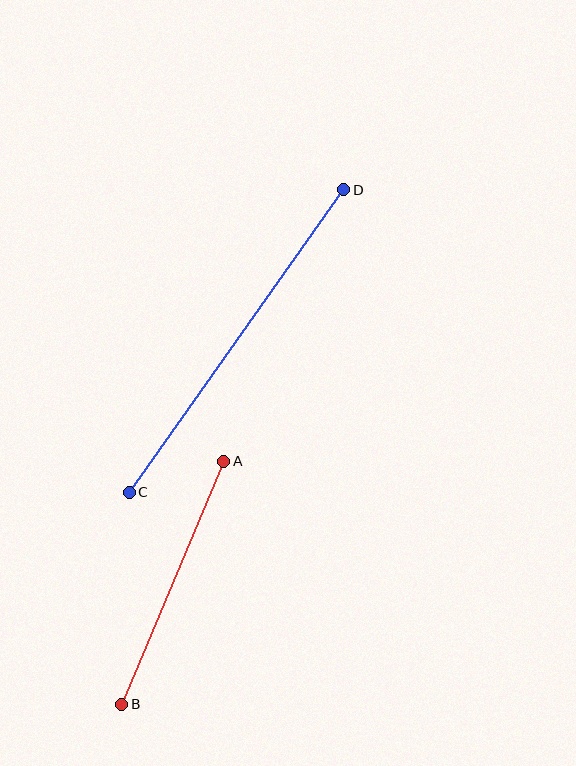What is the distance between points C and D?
The distance is approximately 371 pixels.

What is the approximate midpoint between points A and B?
The midpoint is at approximately (173, 583) pixels.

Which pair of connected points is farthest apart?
Points C and D are farthest apart.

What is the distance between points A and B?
The distance is approximately 263 pixels.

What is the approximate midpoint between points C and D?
The midpoint is at approximately (237, 341) pixels.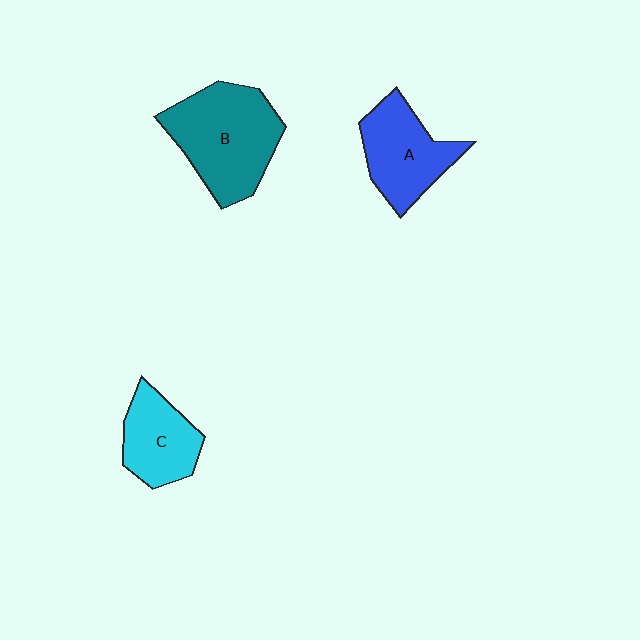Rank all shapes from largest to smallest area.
From largest to smallest: B (teal), A (blue), C (cyan).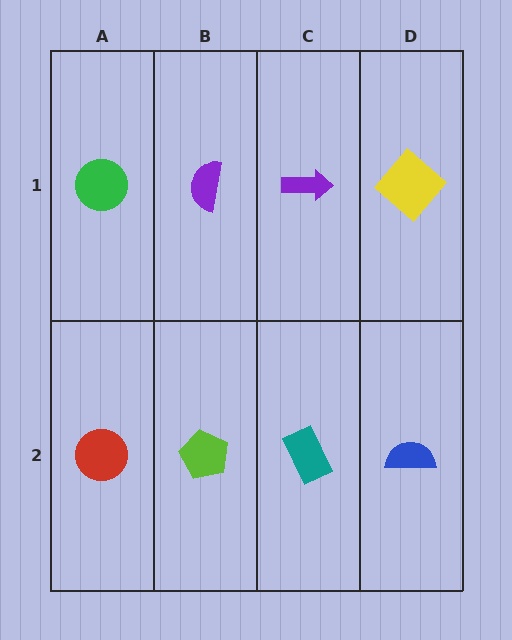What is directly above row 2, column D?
A yellow diamond.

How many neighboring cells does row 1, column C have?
3.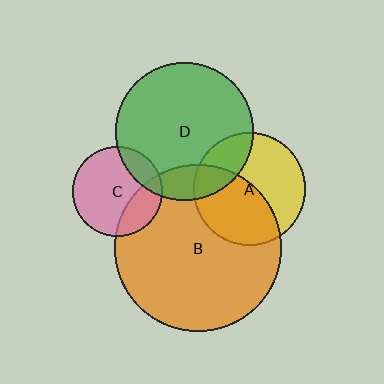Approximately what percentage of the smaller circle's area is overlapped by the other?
Approximately 15%.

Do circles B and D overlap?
Yes.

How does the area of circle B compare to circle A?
Approximately 2.2 times.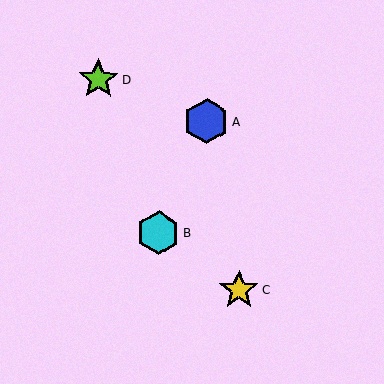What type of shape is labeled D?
Shape D is a lime star.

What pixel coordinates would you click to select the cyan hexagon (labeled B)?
Click at (158, 233) to select the cyan hexagon B.